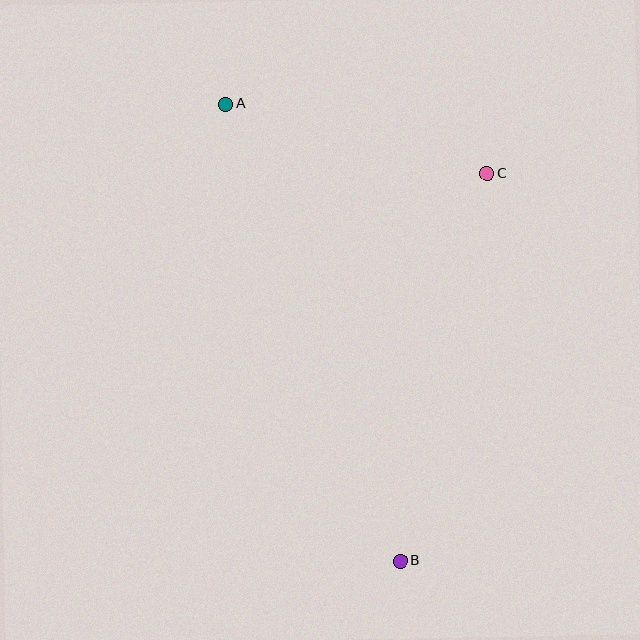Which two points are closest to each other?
Points A and C are closest to each other.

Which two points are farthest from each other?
Points A and B are farthest from each other.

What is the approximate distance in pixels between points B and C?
The distance between B and C is approximately 397 pixels.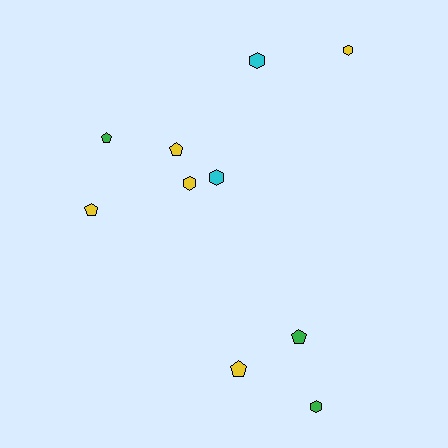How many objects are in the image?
There are 10 objects.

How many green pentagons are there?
There are 2 green pentagons.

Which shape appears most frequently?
Hexagon, with 5 objects.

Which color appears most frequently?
Yellow, with 5 objects.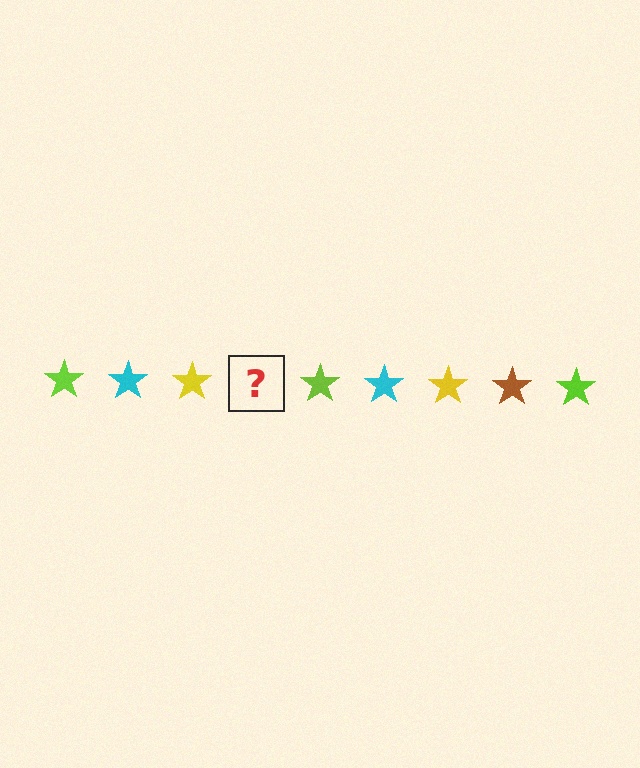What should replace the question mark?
The question mark should be replaced with a brown star.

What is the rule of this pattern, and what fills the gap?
The rule is that the pattern cycles through lime, cyan, yellow, brown stars. The gap should be filled with a brown star.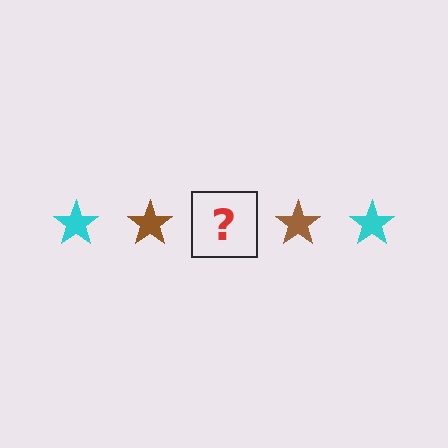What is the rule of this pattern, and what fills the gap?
The rule is that the pattern cycles through cyan, brown stars. The gap should be filled with a cyan star.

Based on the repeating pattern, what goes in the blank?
The blank should be a cyan star.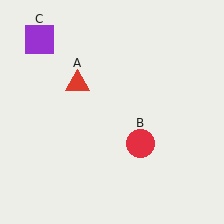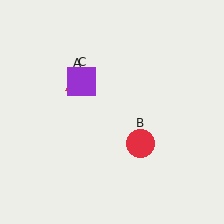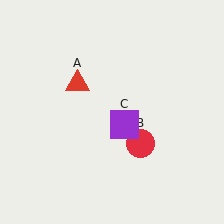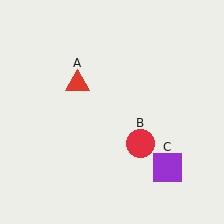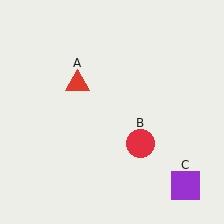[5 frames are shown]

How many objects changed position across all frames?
1 object changed position: purple square (object C).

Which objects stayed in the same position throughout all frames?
Red triangle (object A) and red circle (object B) remained stationary.